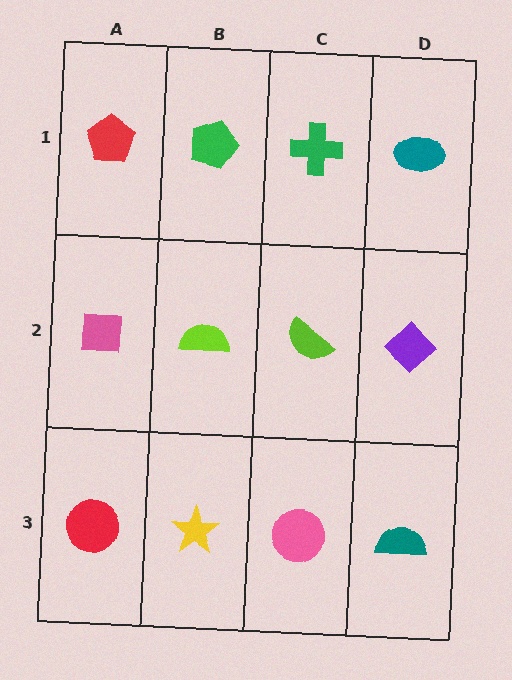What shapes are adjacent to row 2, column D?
A teal ellipse (row 1, column D), a teal semicircle (row 3, column D), a lime semicircle (row 2, column C).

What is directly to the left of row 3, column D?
A pink circle.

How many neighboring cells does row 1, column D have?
2.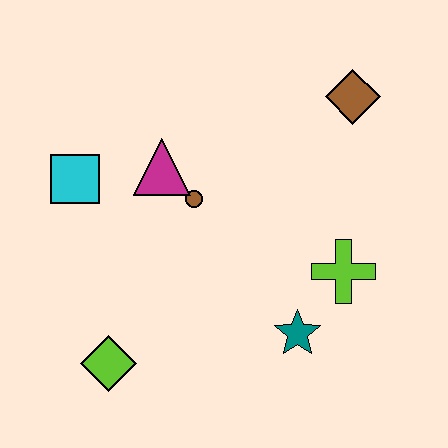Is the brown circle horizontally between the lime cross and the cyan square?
Yes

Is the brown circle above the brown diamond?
No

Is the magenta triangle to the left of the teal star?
Yes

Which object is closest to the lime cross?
The teal star is closest to the lime cross.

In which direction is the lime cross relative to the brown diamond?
The lime cross is below the brown diamond.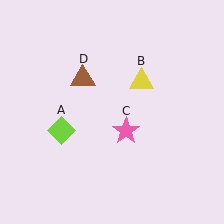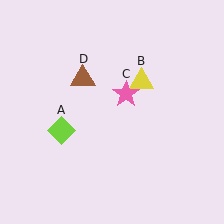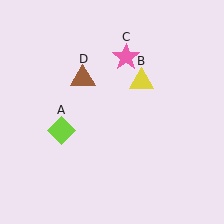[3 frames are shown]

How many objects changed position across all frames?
1 object changed position: pink star (object C).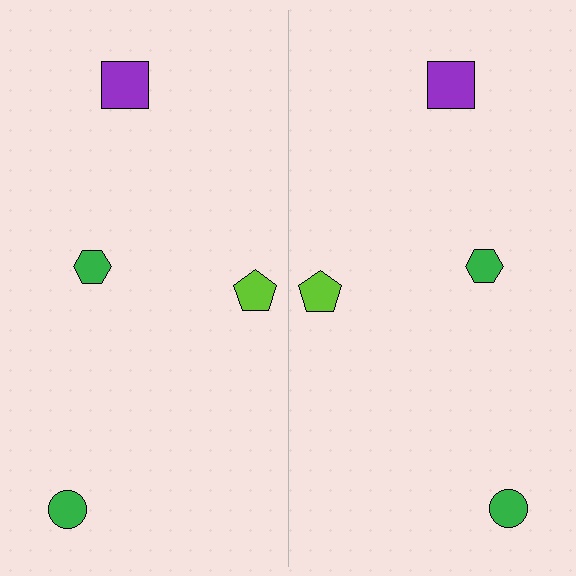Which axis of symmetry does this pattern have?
The pattern has a vertical axis of symmetry running through the center of the image.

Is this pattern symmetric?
Yes, this pattern has bilateral (reflection) symmetry.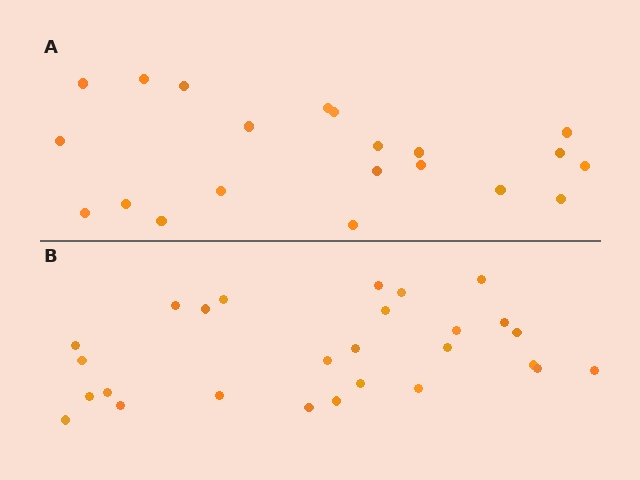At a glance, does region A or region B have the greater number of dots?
Region B (the bottom region) has more dots.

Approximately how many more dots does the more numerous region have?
Region B has about 6 more dots than region A.